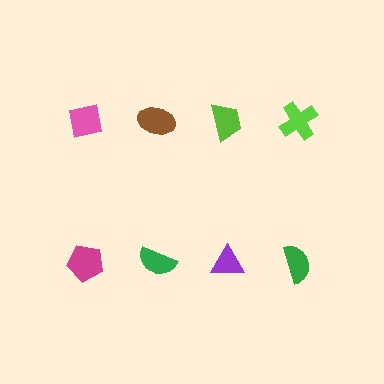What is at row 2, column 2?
A green semicircle.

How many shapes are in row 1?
4 shapes.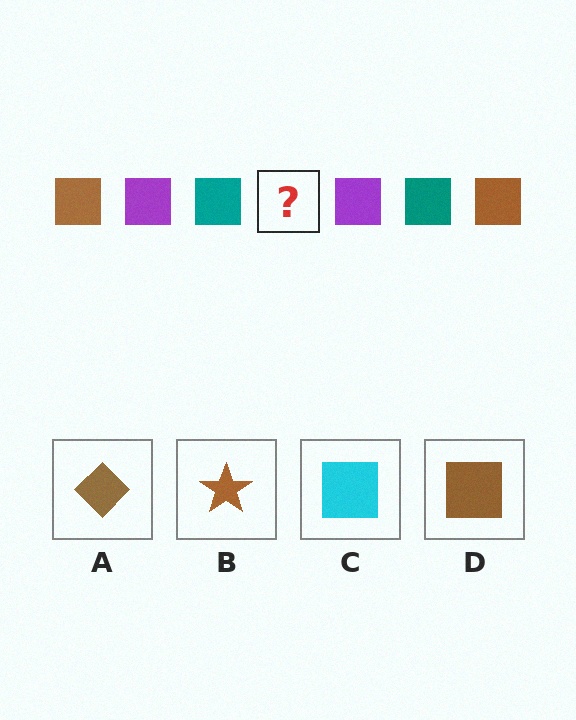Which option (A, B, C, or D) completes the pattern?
D.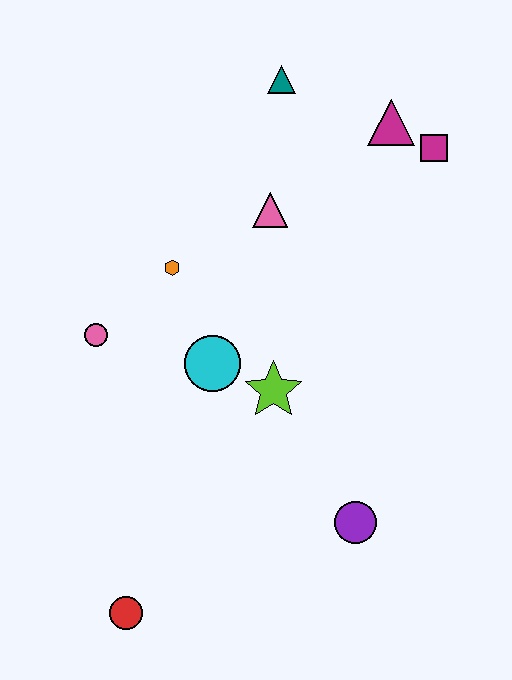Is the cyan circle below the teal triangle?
Yes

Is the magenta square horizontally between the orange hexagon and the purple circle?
No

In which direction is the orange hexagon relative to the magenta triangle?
The orange hexagon is to the left of the magenta triangle.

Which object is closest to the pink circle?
The orange hexagon is closest to the pink circle.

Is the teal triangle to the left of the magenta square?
Yes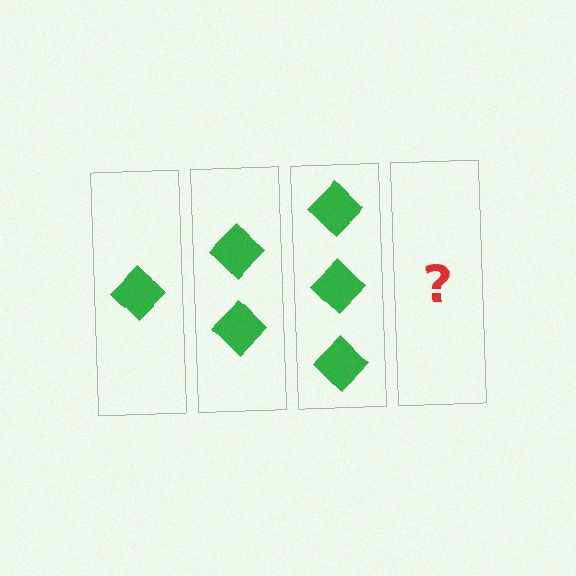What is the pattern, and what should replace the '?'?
The pattern is that each step adds one more diamond. The '?' should be 4 diamonds.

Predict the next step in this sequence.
The next step is 4 diamonds.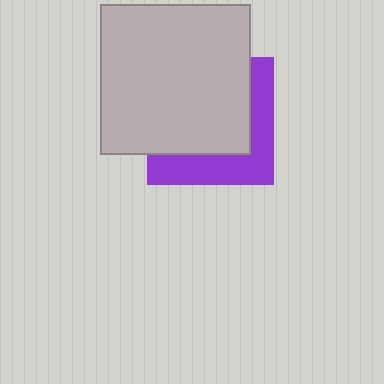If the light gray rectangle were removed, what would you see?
You would see the complete purple square.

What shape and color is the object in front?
The object in front is a light gray rectangle.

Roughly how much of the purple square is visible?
A small part of it is visible (roughly 37%).